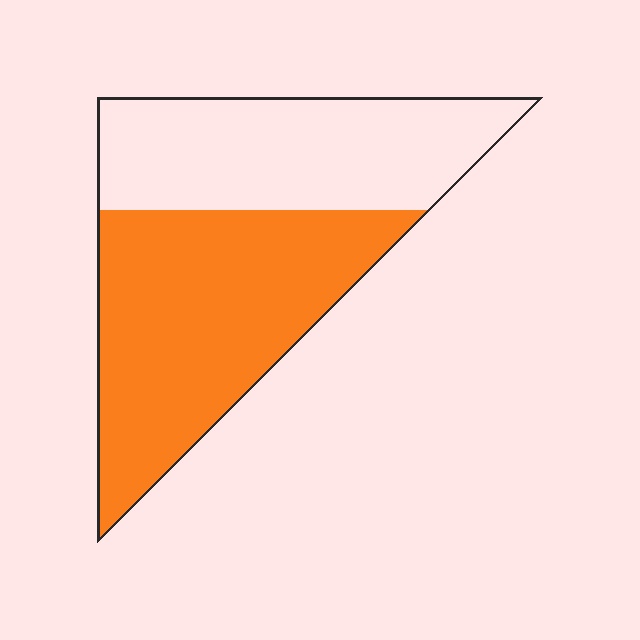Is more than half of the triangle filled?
Yes.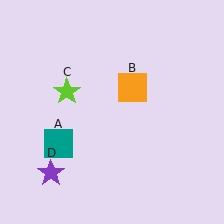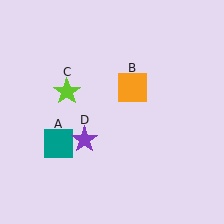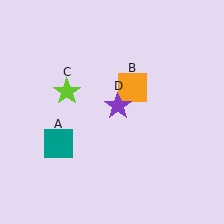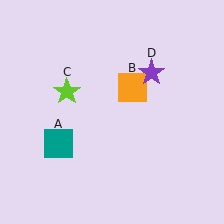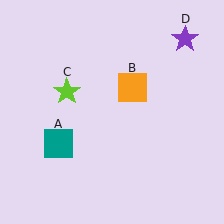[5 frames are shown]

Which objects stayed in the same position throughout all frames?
Teal square (object A) and orange square (object B) and lime star (object C) remained stationary.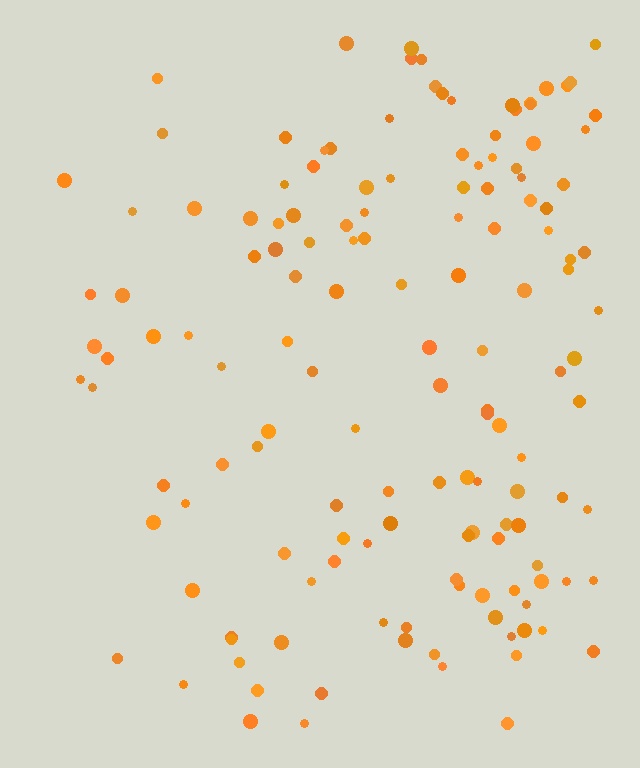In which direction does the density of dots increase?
From left to right, with the right side densest.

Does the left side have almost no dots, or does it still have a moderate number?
Still a moderate number, just noticeably fewer than the right.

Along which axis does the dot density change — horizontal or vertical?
Horizontal.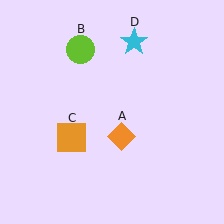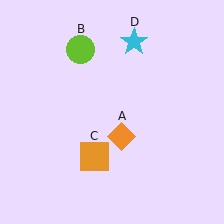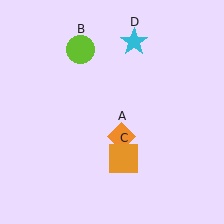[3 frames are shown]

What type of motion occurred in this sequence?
The orange square (object C) rotated counterclockwise around the center of the scene.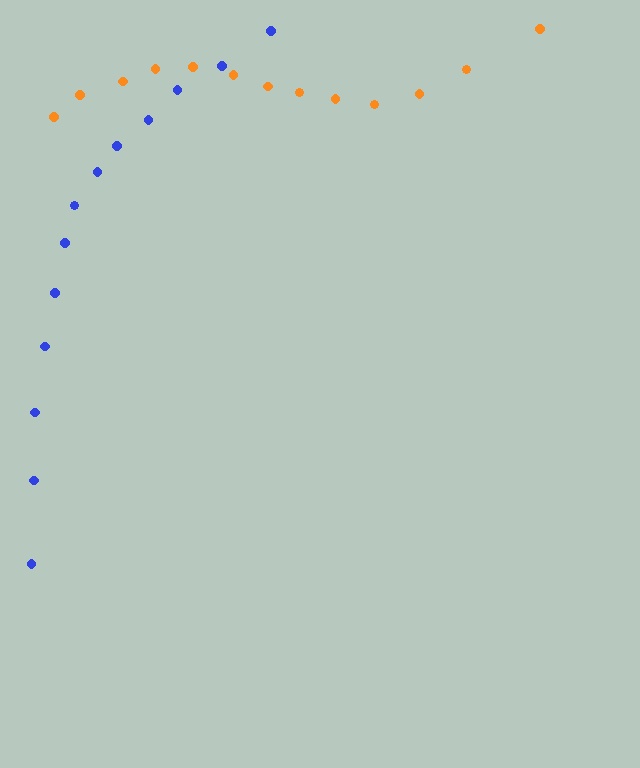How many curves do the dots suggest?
There are 2 distinct paths.